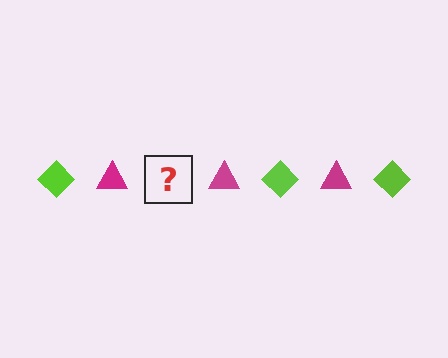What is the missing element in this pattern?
The missing element is a lime diamond.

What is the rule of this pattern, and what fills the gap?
The rule is that the pattern alternates between lime diamond and magenta triangle. The gap should be filled with a lime diamond.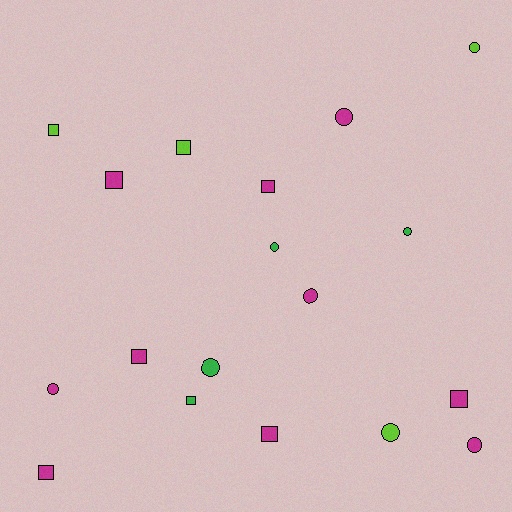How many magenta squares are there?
There are 6 magenta squares.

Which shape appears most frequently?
Circle, with 9 objects.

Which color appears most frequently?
Magenta, with 10 objects.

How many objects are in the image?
There are 18 objects.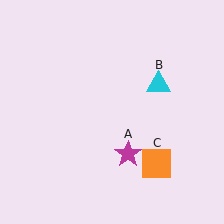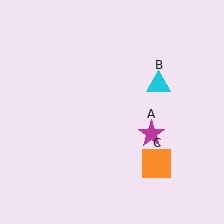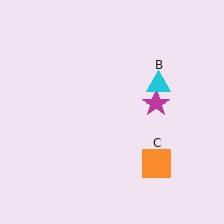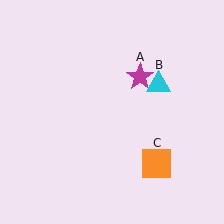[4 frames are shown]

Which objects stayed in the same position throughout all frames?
Cyan triangle (object B) and orange square (object C) remained stationary.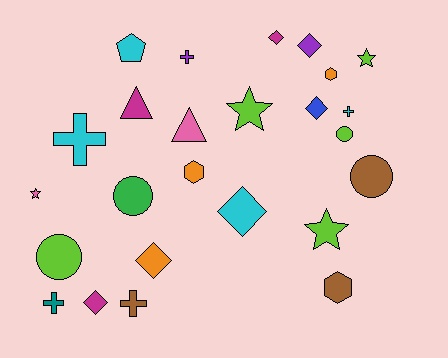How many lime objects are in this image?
There are 5 lime objects.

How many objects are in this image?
There are 25 objects.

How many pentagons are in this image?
There is 1 pentagon.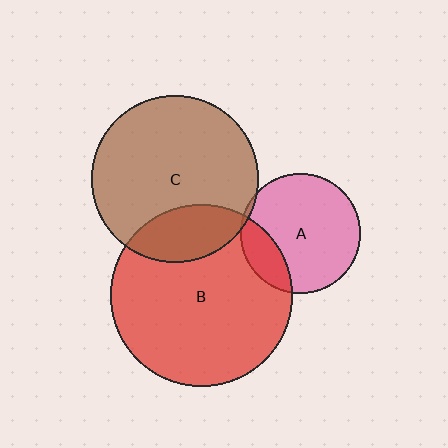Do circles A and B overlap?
Yes.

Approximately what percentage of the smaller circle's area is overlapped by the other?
Approximately 20%.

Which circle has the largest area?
Circle B (red).